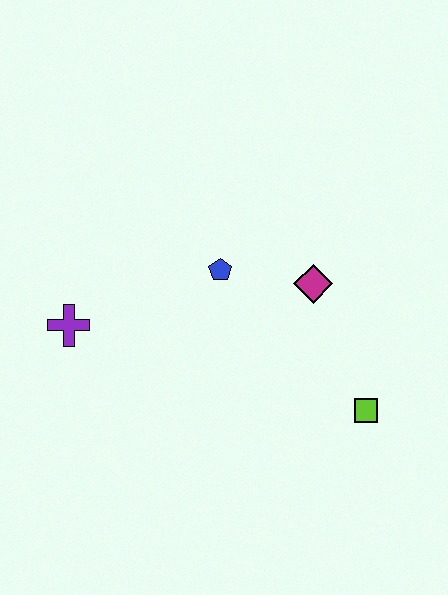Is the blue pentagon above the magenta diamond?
Yes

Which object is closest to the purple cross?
The blue pentagon is closest to the purple cross.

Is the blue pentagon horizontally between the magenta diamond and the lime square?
No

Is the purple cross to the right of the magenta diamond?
No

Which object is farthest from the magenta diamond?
The purple cross is farthest from the magenta diamond.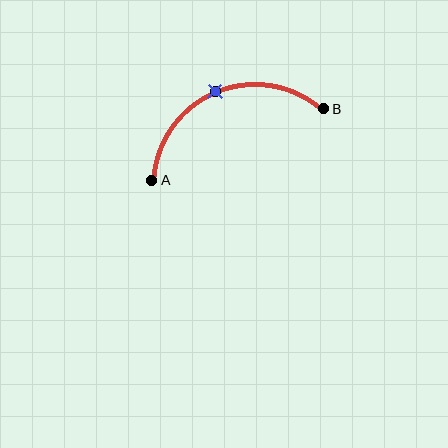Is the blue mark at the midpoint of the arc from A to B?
Yes. The blue mark lies on the arc at equal arc-length from both A and B — it is the arc midpoint.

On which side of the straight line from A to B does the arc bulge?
The arc bulges above the straight line connecting A and B.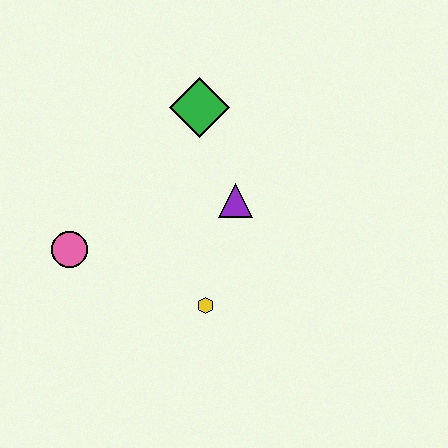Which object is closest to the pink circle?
The yellow hexagon is closest to the pink circle.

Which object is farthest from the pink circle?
The green diamond is farthest from the pink circle.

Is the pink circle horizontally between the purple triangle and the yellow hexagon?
No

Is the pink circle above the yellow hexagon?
Yes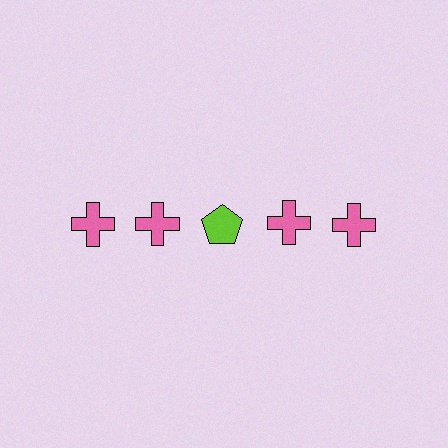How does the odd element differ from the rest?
It differs in both color (lime instead of pink) and shape (pentagon instead of cross).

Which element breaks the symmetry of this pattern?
The lime pentagon in the top row, center column breaks the symmetry. All other shapes are pink crosses.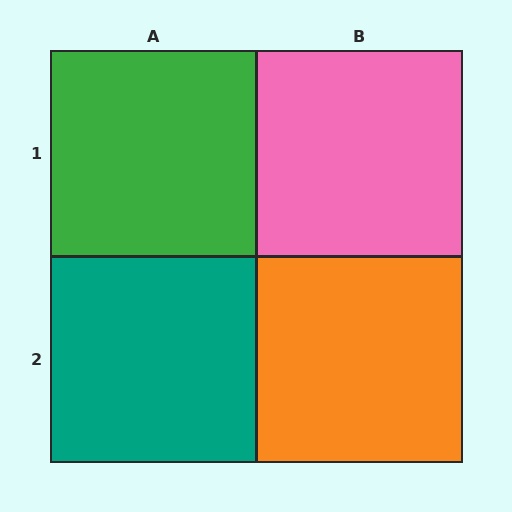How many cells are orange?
1 cell is orange.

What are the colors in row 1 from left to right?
Green, pink.